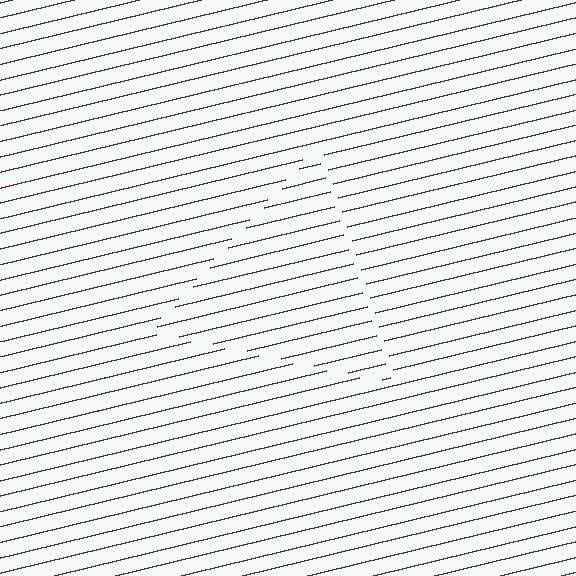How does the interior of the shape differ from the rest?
The interior of the shape contains the same grating, shifted by half a period — the contour is defined by the phase discontinuity where line-ends from the inner and outer gratings abut.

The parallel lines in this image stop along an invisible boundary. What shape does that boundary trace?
An illusory triangle. The interior of the shape contains the same grating, shifted by half a period — the contour is defined by the phase discontinuity where line-ends from the inner and outer gratings abut.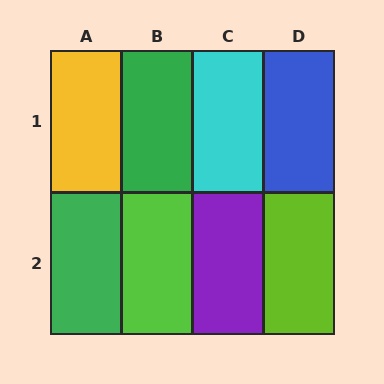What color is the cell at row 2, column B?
Lime.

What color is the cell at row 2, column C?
Purple.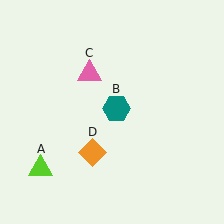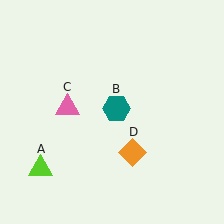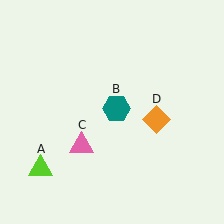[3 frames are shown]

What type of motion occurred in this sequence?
The pink triangle (object C), orange diamond (object D) rotated counterclockwise around the center of the scene.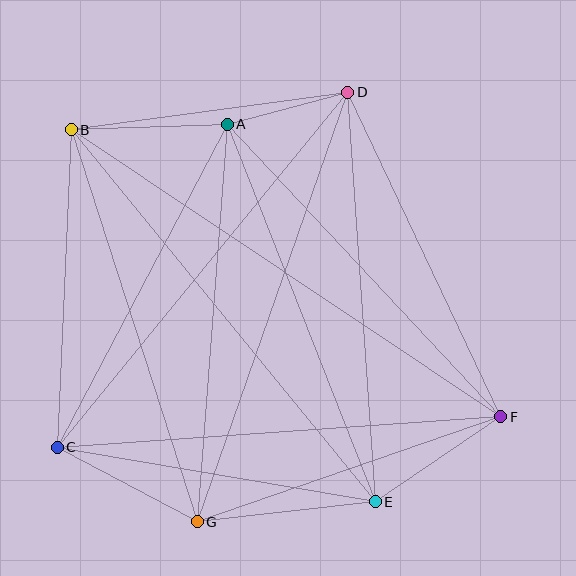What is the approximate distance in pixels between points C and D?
The distance between C and D is approximately 459 pixels.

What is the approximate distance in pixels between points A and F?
The distance between A and F is approximately 400 pixels.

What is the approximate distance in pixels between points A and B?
The distance between A and B is approximately 156 pixels.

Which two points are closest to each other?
Points A and D are closest to each other.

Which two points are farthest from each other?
Points B and F are farthest from each other.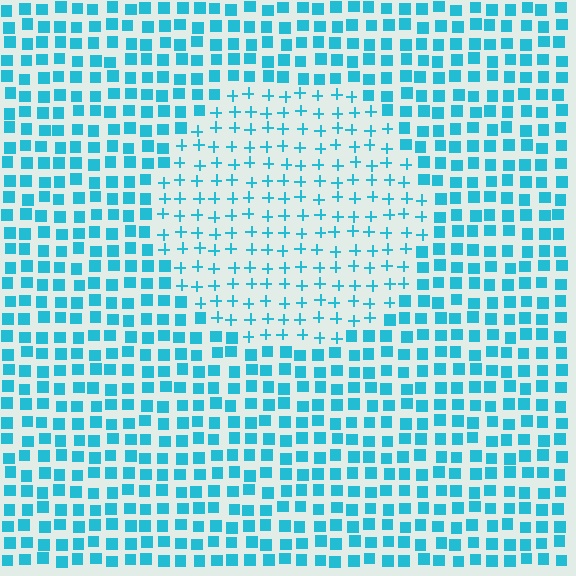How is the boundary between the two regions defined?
The boundary is defined by a change in element shape: plus signs inside vs. squares outside. All elements share the same color and spacing.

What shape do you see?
I see a circle.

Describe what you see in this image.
The image is filled with small cyan elements arranged in a uniform grid. A circle-shaped region contains plus signs, while the surrounding area contains squares. The boundary is defined purely by the change in element shape.